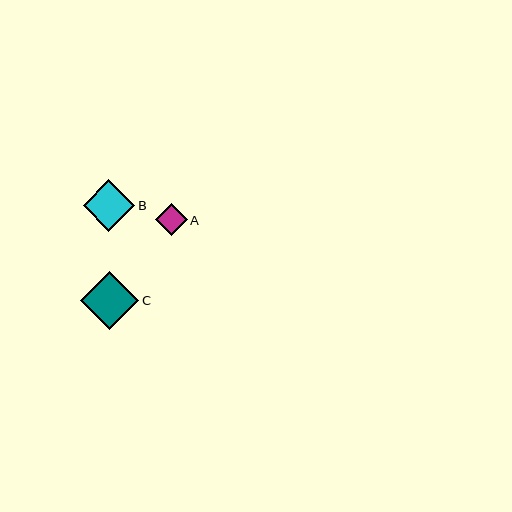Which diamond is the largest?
Diamond C is the largest with a size of approximately 58 pixels.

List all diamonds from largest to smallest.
From largest to smallest: C, B, A.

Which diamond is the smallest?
Diamond A is the smallest with a size of approximately 32 pixels.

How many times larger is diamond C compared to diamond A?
Diamond C is approximately 1.8 times the size of diamond A.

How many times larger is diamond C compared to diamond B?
Diamond C is approximately 1.1 times the size of diamond B.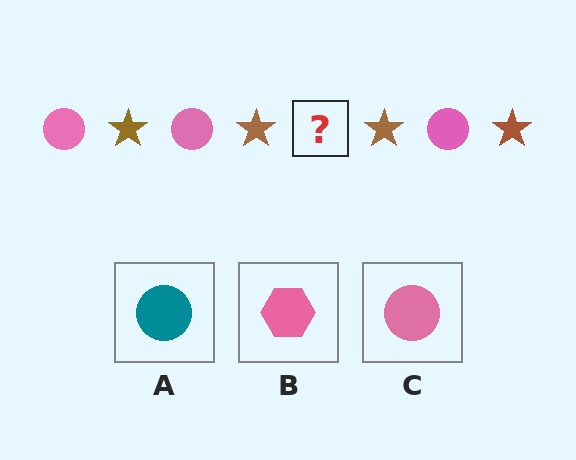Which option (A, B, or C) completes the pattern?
C.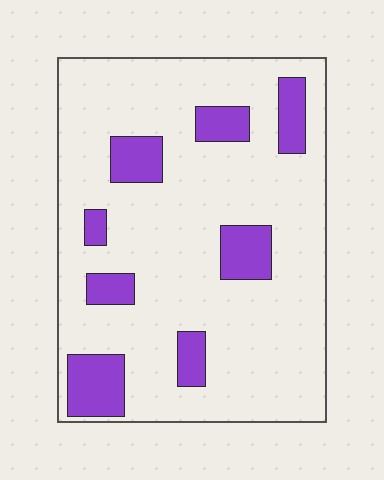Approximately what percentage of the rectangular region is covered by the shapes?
Approximately 15%.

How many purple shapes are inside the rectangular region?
8.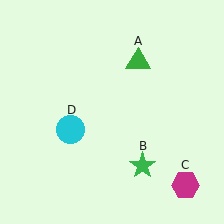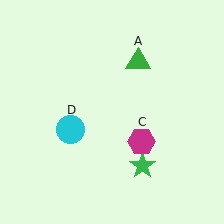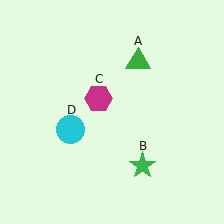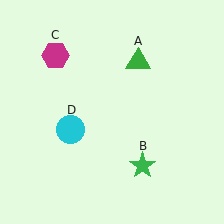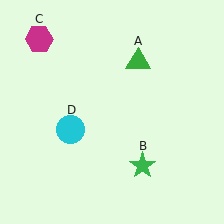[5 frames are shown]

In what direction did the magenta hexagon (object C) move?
The magenta hexagon (object C) moved up and to the left.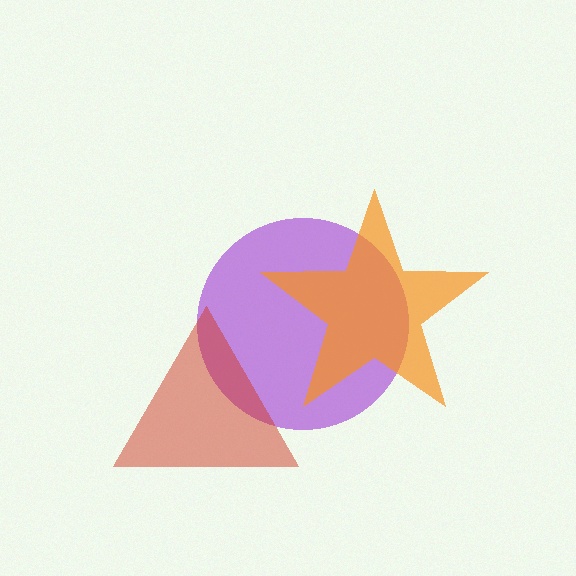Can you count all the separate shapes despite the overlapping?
Yes, there are 3 separate shapes.